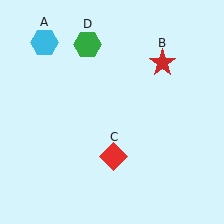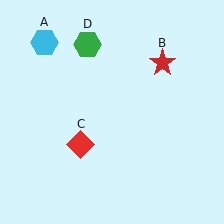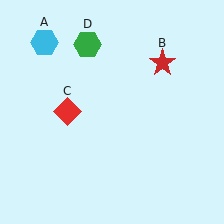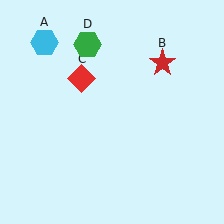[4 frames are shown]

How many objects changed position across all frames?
1 object changed position: red diamond (object C).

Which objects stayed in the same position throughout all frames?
Cyan hexagon (object A) and red star (object B) and green hexagon (object D) remained stationary.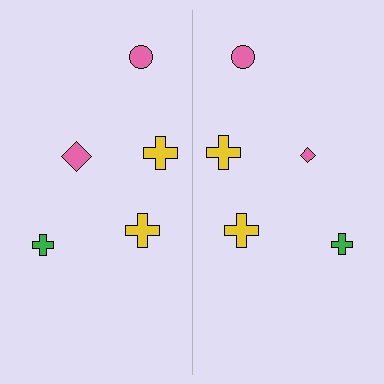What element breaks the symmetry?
The pink diamond on the right side has a different size than its mirror counterpart.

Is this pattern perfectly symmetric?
No, the pattern is not perfectly symmetric. The pink diamond on the right side has a different size than its mirror counterpart.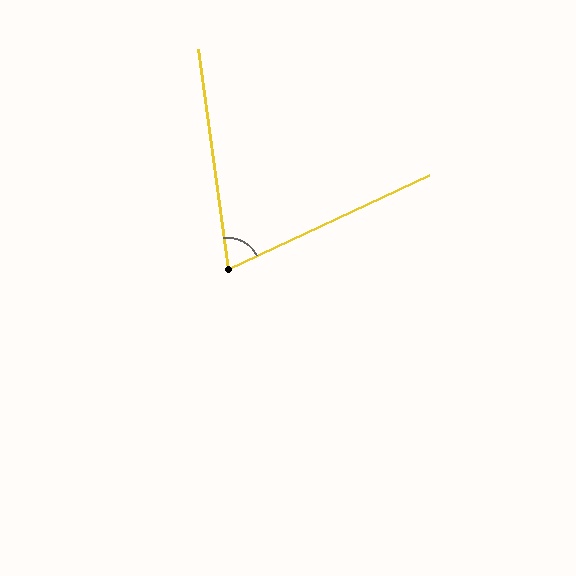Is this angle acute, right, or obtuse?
It is acute.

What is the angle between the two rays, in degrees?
Approximately 72 degrees.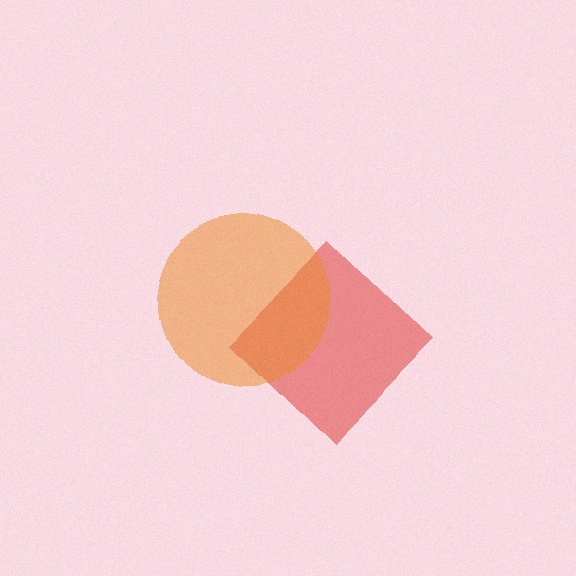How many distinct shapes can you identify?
There are 2 distinct shapes: a red diamond, an orange circle.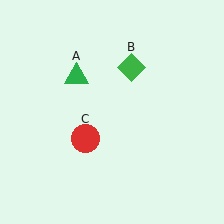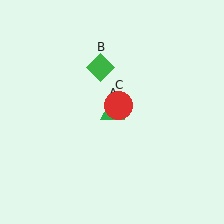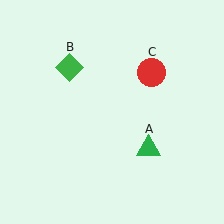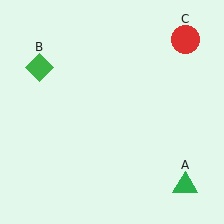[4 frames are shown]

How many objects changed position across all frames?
3 objects changed position: green triangle (object A), green diamond (object B), red circle (object C).